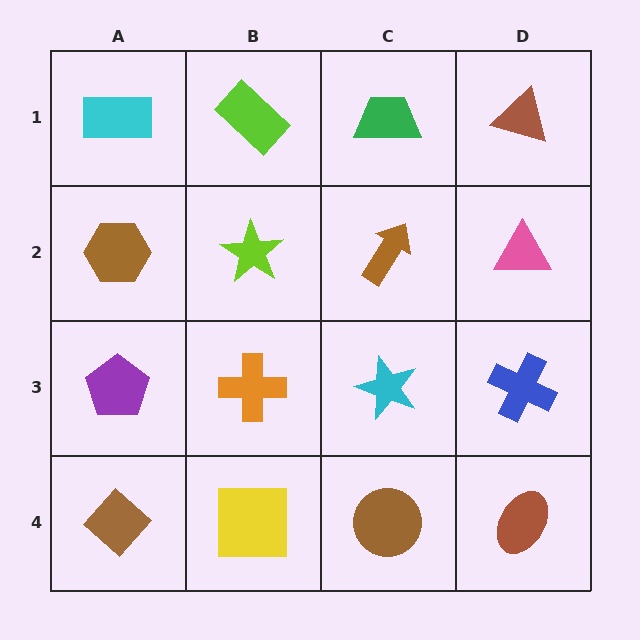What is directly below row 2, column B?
An orange cross.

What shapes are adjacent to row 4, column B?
An orange cross (row 3, column B), a brown diamond (row 4, column A), a brown circle (row 4, column C).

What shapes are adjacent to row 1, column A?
A brown hexagon (row 2, column A), a lime rectangle (row 1, column B).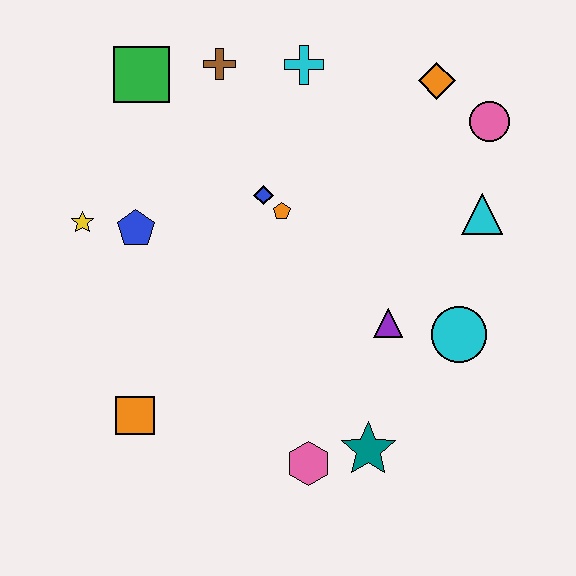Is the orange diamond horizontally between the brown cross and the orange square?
No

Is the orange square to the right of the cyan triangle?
No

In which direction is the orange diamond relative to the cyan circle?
The orange diamond is above the cyan circle.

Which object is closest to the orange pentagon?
The blue diamond is closest to the orange pentagon.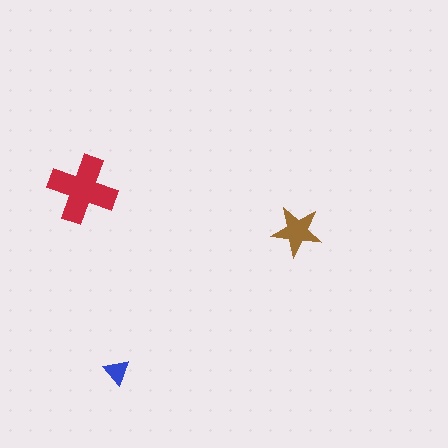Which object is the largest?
The red cross.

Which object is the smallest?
The blue triangle.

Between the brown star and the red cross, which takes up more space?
The red cross.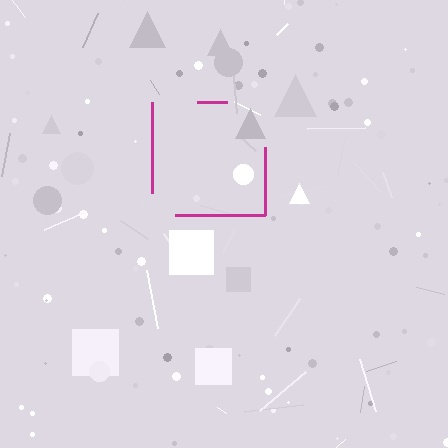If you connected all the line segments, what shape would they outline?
They would outline a square.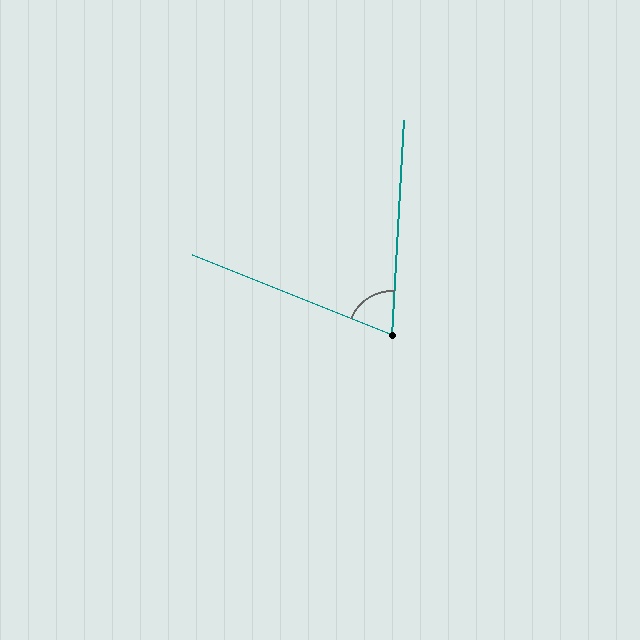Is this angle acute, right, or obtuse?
It is acute.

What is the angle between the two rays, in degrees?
Approximately 71 degrees.